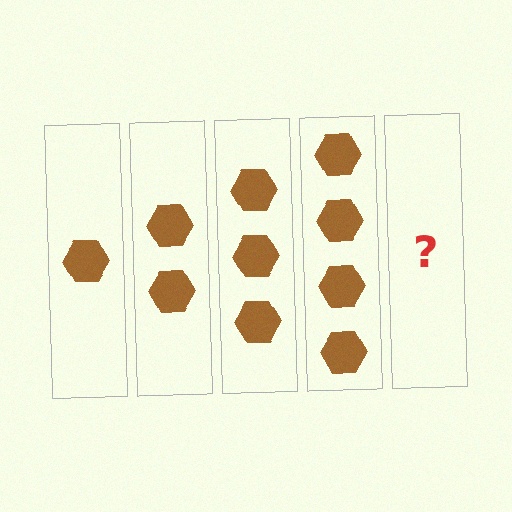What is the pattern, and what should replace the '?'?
The pattern is that each step adds one more hexagon. The '?' should be 5 hexagons.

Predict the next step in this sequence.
The next step is 5 hexagons.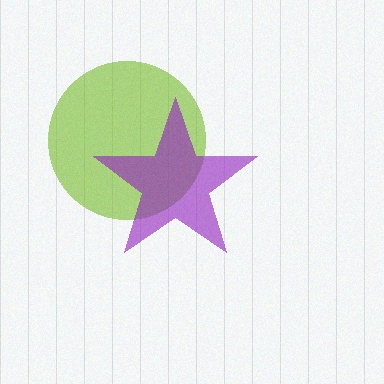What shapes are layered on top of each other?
The layered shapes are: a lime circle, a purple star.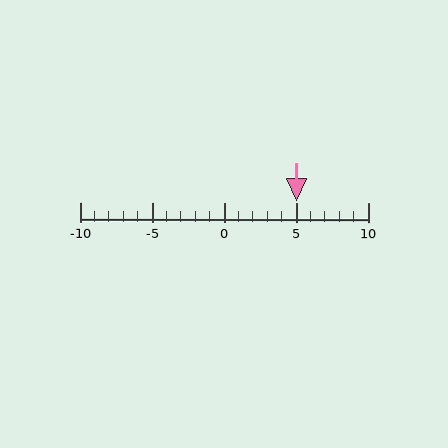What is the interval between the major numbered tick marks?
The major tick marks are spaced 5 units apart.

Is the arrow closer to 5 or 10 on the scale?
The arrow is closer to 5.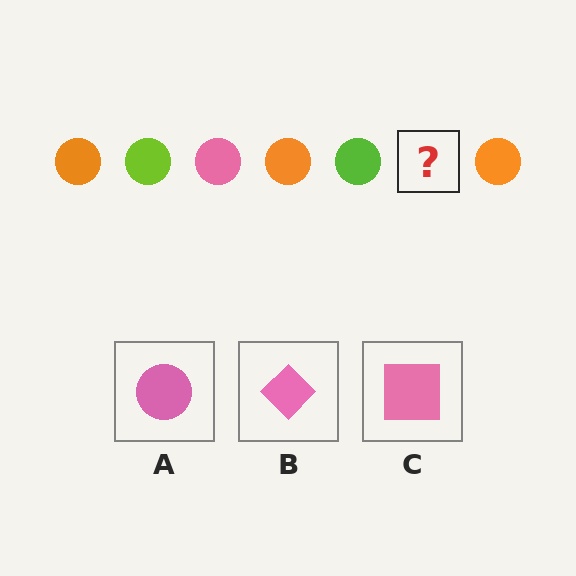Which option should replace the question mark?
Option A.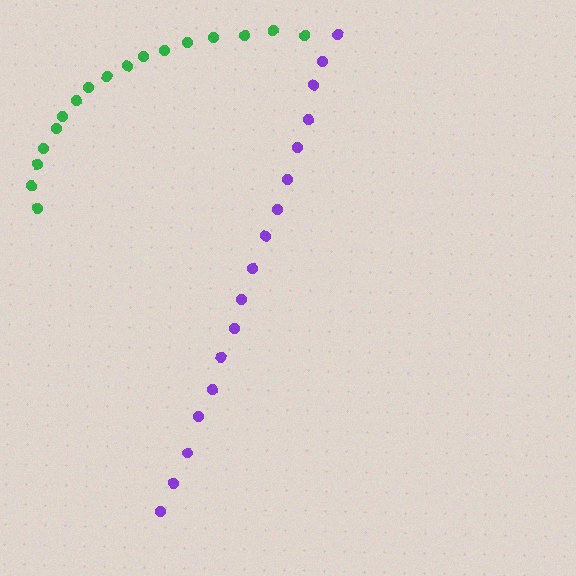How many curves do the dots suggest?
There are 2 distinct paths.